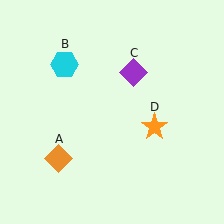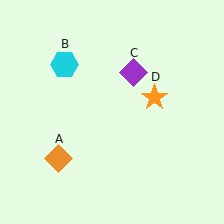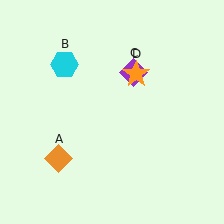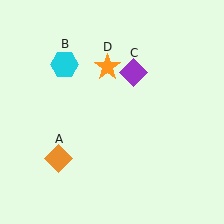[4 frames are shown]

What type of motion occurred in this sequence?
The orange star (object D) rotated counterclockwise around the center of the scene.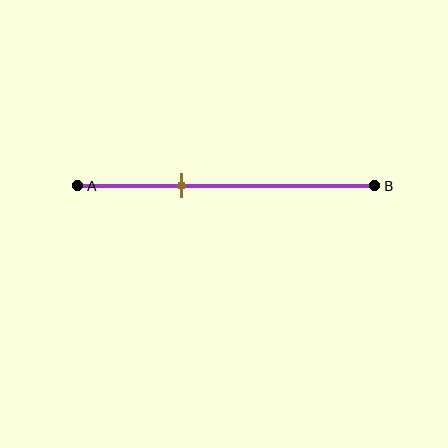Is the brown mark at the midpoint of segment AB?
No, the mark is at about 35% from A, not at the 50% midpoint.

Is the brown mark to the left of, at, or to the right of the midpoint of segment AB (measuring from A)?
The brown mark is to the left of the midpoint of segment AB.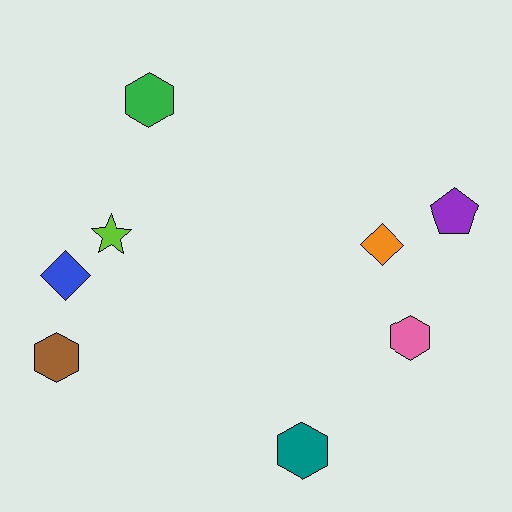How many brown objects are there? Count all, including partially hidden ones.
There is 1 brown object.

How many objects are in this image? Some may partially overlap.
There are 8 objects.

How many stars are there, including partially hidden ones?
There is 1 star.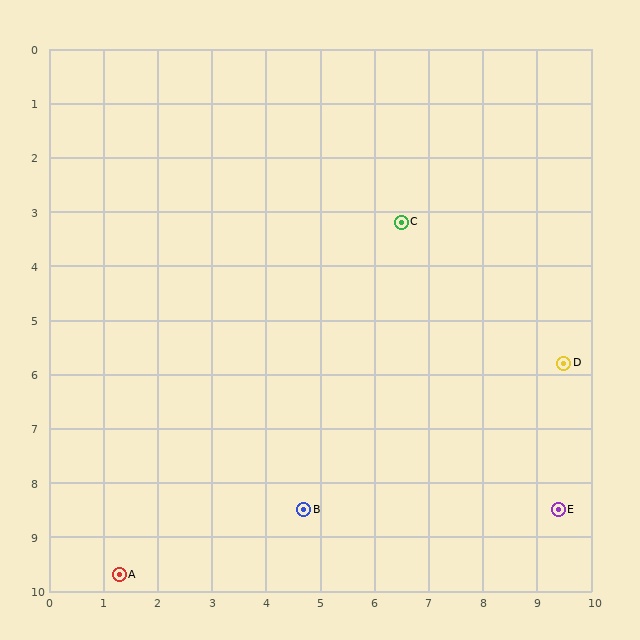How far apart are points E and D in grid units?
Points E and D are about 2.7 grid units apart.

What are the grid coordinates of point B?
Point B is at approximately (4.7, 8.5).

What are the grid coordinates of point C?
Point C is at approximately (6.5, 3.2).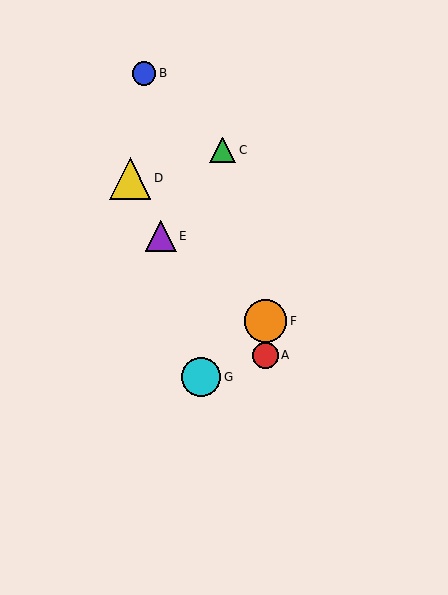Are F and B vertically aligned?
No, F is at x≈265 and B is at x≈144.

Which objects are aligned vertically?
Objects A, F are aligned vertically.